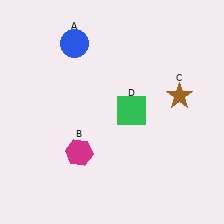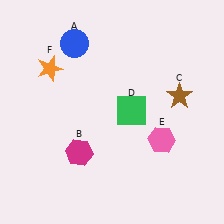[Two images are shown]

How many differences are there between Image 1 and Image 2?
There are 2 differences between the two images.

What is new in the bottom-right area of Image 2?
A pink hexagon (E) was added in the bottom-right area of Image 2.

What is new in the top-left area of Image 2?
An orange star (F) was added in the top-left area of Image 2.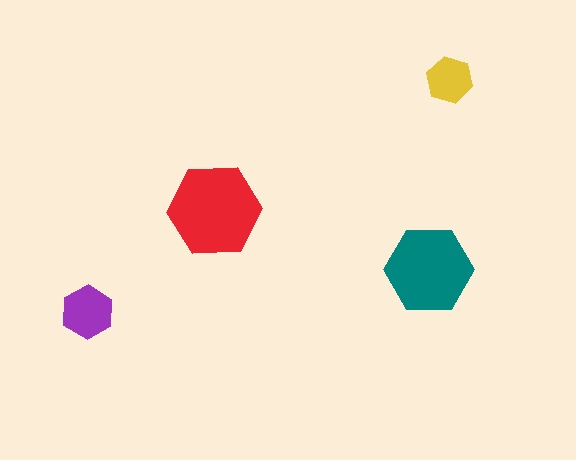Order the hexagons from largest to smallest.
the red one, the teal one, the purple one, the yellow one.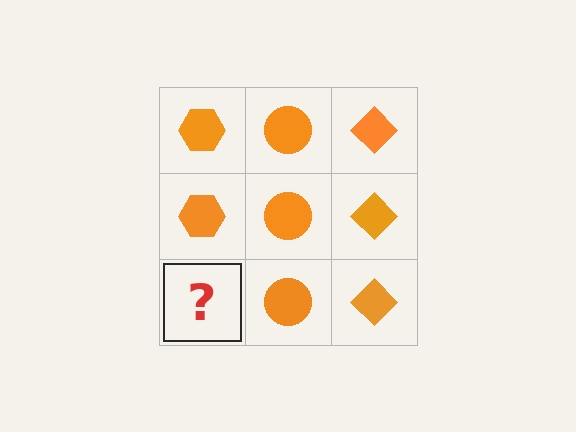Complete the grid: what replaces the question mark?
The question mark should be replaced with an orange hexagon.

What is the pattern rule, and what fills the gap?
The rule is that each column has a consistent shape. The gap should be filled with an orange hexagon.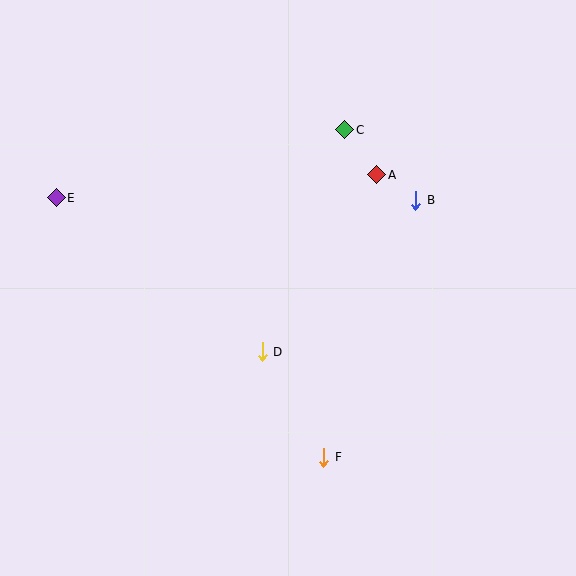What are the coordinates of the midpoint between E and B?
The midpoint between E and B is at (236, 199).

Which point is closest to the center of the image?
Point D at (262, 352) is closest to the center.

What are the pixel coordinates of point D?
Point D is at (262, 352).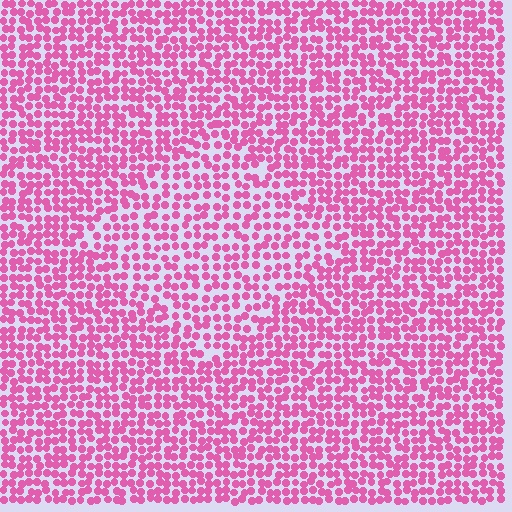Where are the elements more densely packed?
The elements are more densely packed outside the diamond boundary.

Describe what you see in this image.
The image contains small pink elements arranged at two different densities. A diamond-shaped region is visible where the elements are less densely packed than the surrounding area.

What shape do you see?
I see a diamond.